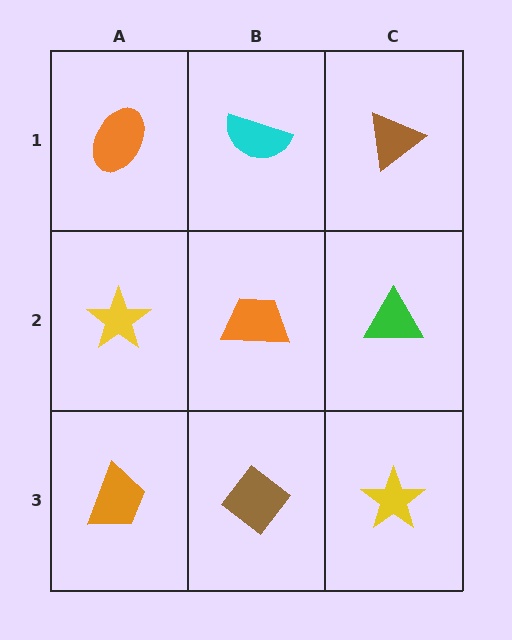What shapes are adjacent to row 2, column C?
A brown triangle (row 1, column C), a yellow star (row 3, column C), an orange trapezoid (row 2, column B).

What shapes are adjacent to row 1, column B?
An orange trapezoid (row 2, column B), an orange ellipse (row 1, column A), a brown triangle (row 1, column C).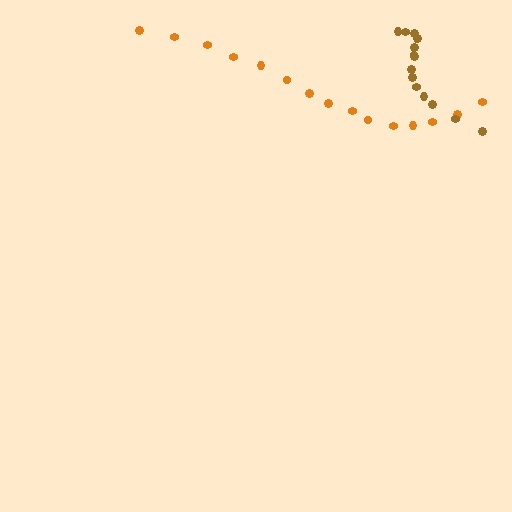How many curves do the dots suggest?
There are 2 distinct paths.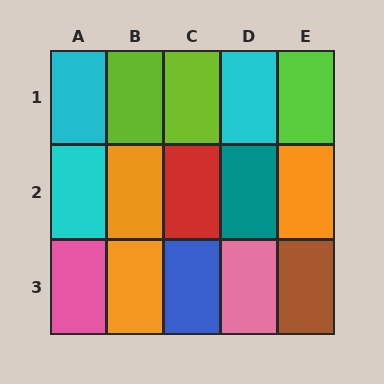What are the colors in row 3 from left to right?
Pink, orange, blue, pink, brown.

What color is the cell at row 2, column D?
Teal.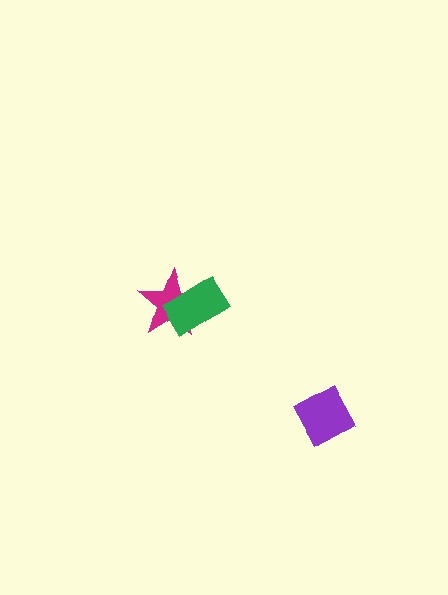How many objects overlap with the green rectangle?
1 object overlaps with the green rectangle.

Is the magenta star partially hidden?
Yes, it is partially covered by another shape.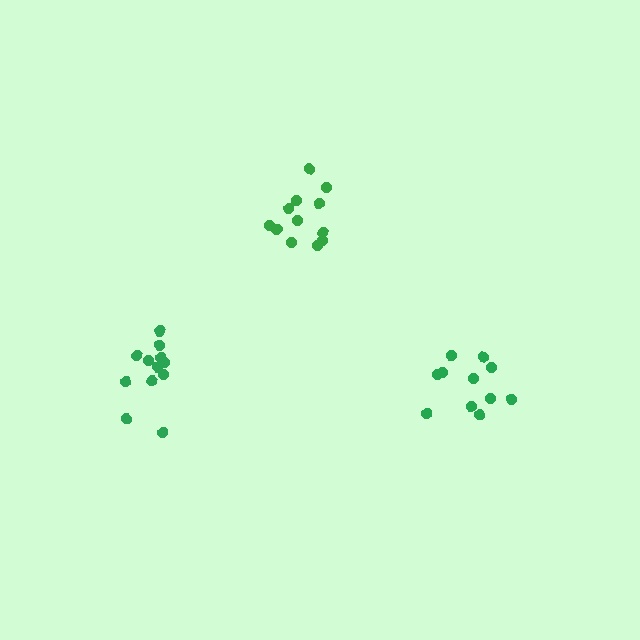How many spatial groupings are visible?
There are 3 spatial groupings.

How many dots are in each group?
Group 1: 12 dots, Group 2: 11 dots, Group 3: 12 dots (35 total).